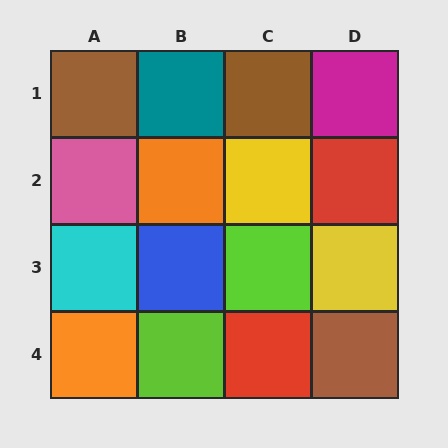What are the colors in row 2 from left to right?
Pink, orange, yellow, red.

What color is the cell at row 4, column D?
Brown.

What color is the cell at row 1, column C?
Brown.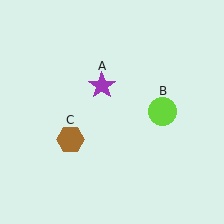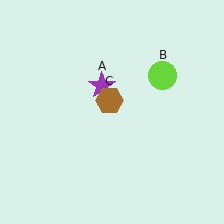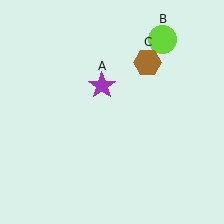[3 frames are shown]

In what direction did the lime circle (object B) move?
The lime circle (object B) moved up.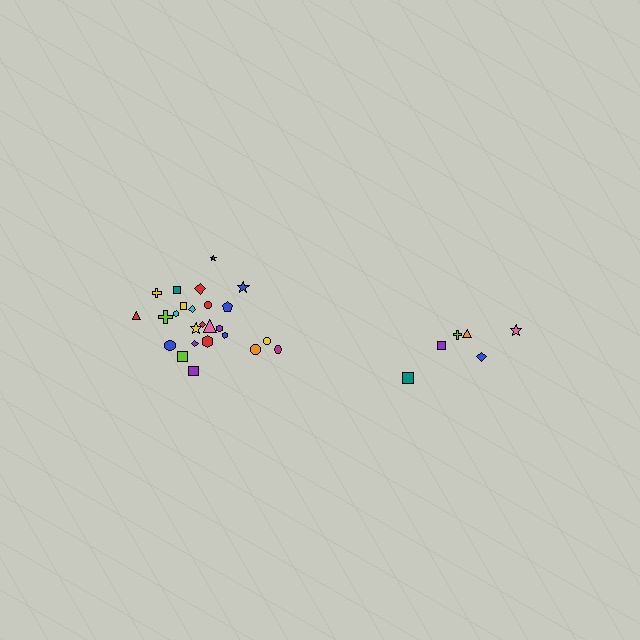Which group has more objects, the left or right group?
The left group.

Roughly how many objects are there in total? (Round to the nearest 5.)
Roughly 30 objects in total.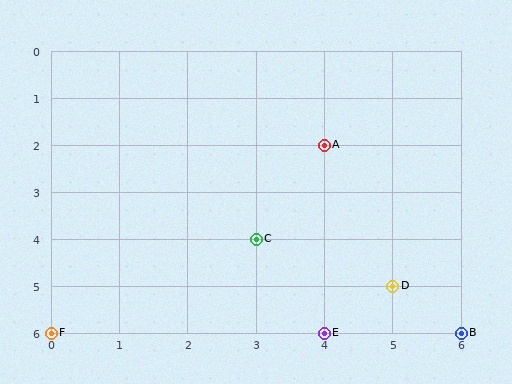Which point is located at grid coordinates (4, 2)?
Point A is at (4, 2).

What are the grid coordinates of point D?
Point D is at grid coordinates (5, 5).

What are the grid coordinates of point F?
Point F is at grid coordinates (0, 6).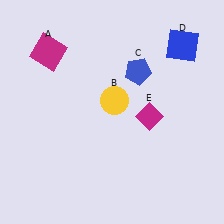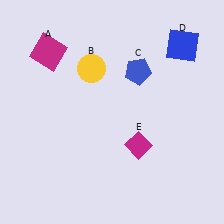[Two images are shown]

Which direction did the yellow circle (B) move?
The yellow circle (B) moved up.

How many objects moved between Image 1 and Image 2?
2 objects moved between the two images.